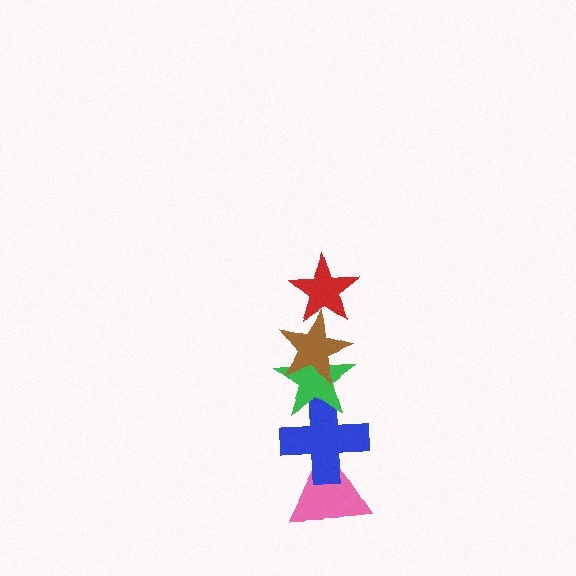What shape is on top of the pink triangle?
The blue cross is on top of the pink triangle.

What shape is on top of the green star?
The brown star is on top of the green star.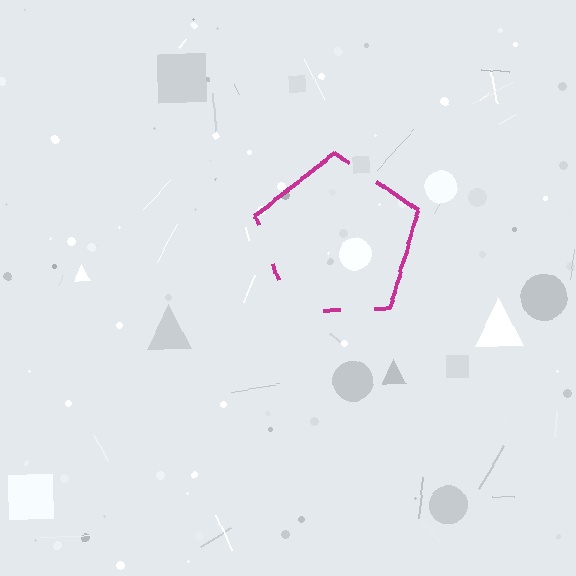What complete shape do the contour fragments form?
The contour fragments form a pentagon.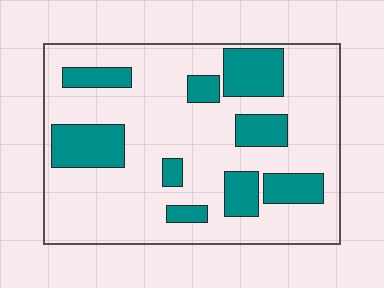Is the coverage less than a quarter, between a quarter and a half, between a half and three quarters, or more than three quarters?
Between a quarter and a half.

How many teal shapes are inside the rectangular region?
9.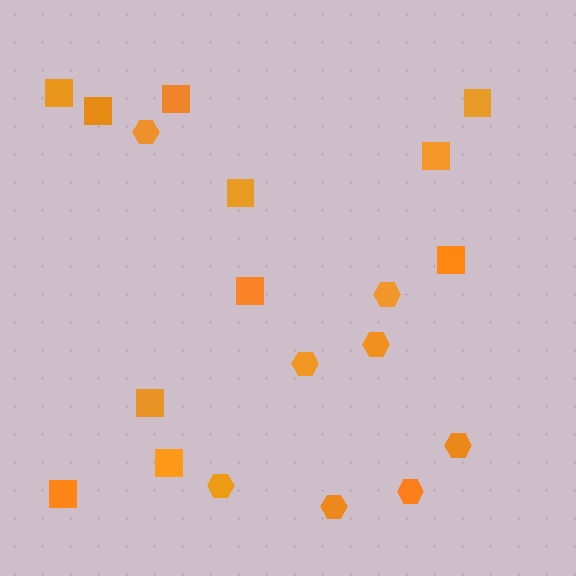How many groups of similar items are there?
There are 2 groups: one group of squares (11) and one group of hexagons (8).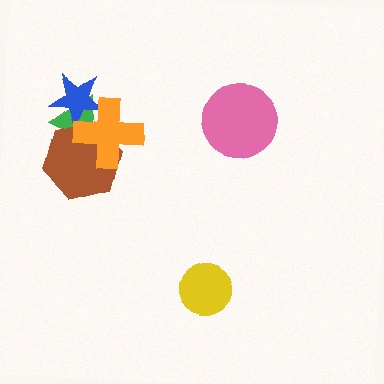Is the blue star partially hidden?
Yes, it is partially covered by another shape.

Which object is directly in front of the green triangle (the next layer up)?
The blue star is directly in front of the green triangle.